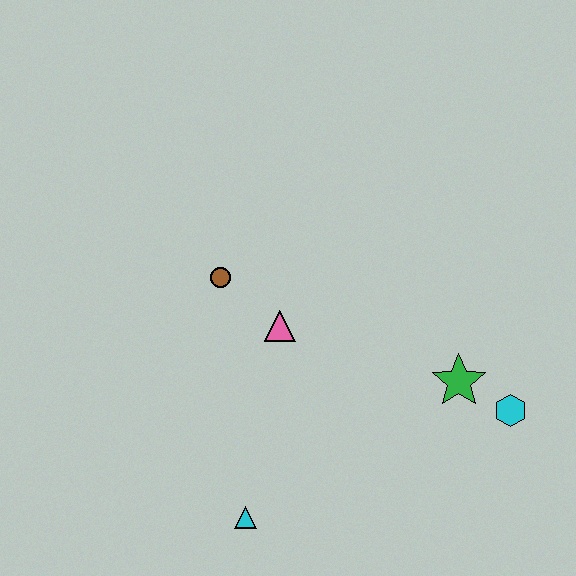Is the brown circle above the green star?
Yes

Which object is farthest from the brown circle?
The cyan hexagon is farthest from the brown circle.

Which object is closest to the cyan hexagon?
The green star is closest to the cyan hexagon.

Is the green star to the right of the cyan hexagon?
No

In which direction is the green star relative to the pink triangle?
The green star is to the right of the pink triangle.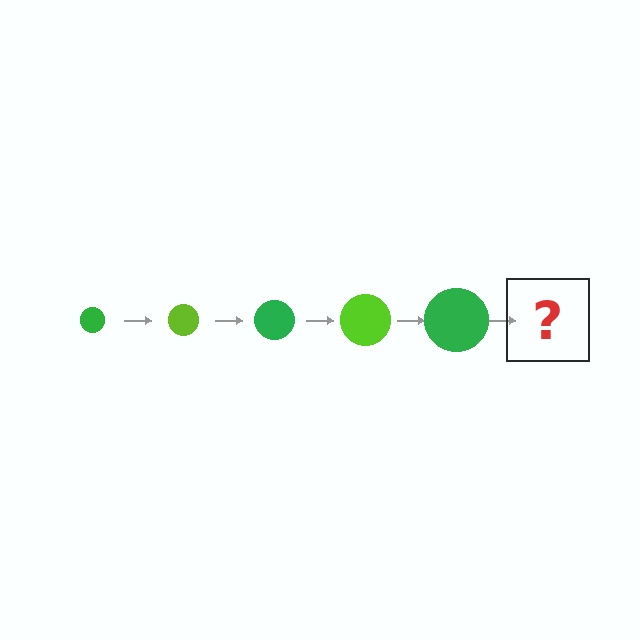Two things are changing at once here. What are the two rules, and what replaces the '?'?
The two rules are that the circle grows larger each step and the color cycles through green and lime. The '?' should be a lime circle, larger than the previous one.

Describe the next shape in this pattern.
It should be a lime circle, larger than the previous one.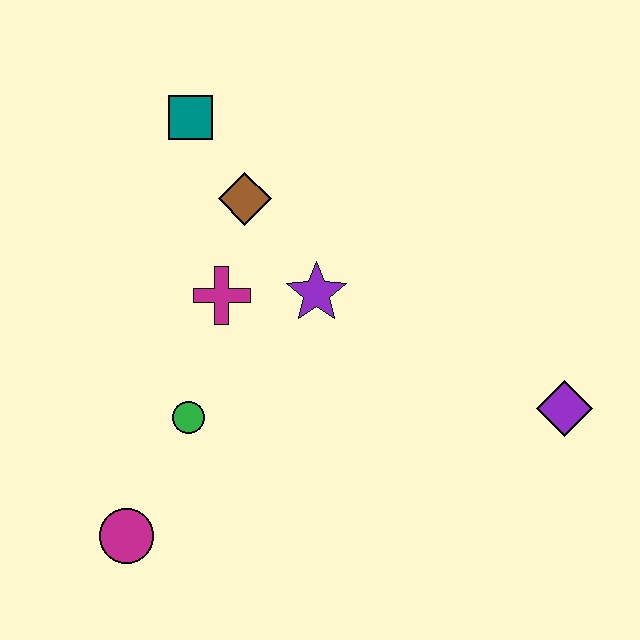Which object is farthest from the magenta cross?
The purple diamond is farthest from the magenta cross.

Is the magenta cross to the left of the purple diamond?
Yes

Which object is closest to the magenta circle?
The green circle is closest to the magenta circle.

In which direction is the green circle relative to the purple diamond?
The green circle is to the left of the purple diamond.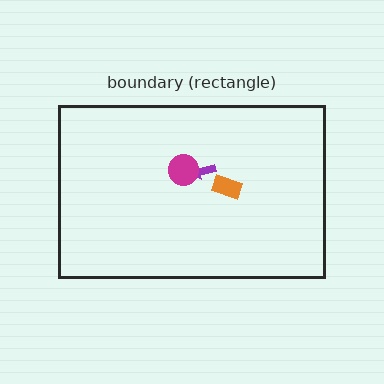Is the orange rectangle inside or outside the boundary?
Inside.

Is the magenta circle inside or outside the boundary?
Inside.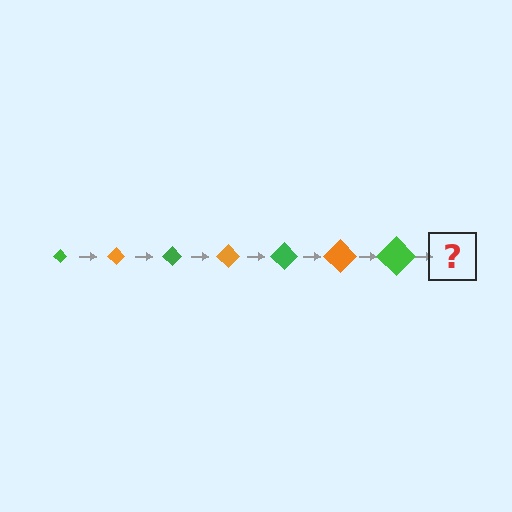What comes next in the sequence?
The next element should be an orange diamond, larger than the previous one.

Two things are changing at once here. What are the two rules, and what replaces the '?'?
The two rules are that the diamond grows larger each step and the color cycles through green and orange. The '?' should be an orange diamond, larger than the previous one.